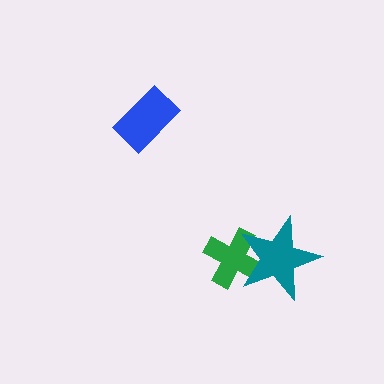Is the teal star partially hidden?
No, no other shape covers it.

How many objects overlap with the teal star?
1 object overlaps with the teal star.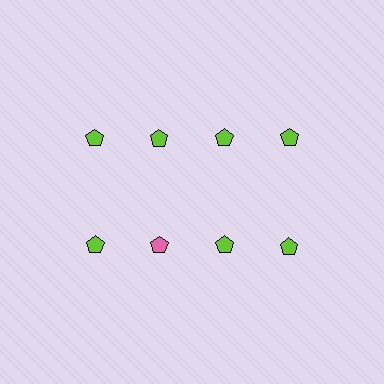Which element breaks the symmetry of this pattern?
The pink pentagon in the second row, second from left column breaks the symmetry. All other shapes are lime pentagons.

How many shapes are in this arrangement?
There are 8 shapes arranged in a grid pattern.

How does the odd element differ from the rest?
It has a different color: pink instead of lime.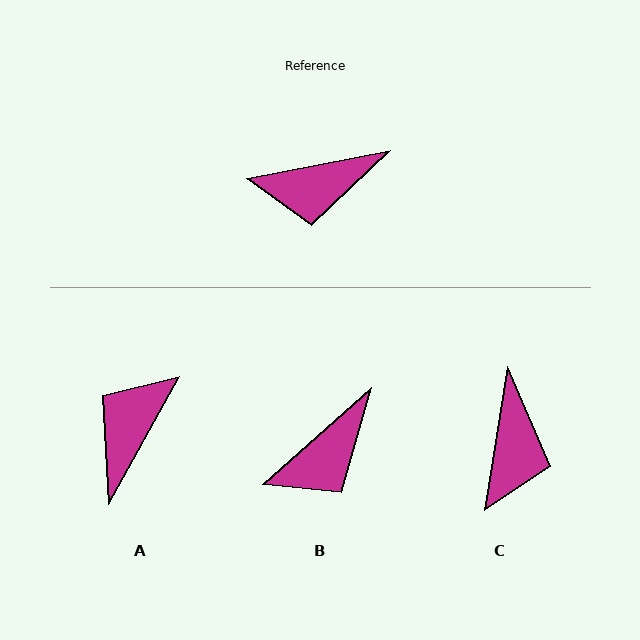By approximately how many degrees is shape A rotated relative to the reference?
Approximately 130 degrees clockwise.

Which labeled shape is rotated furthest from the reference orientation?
A, about 130 degrees away.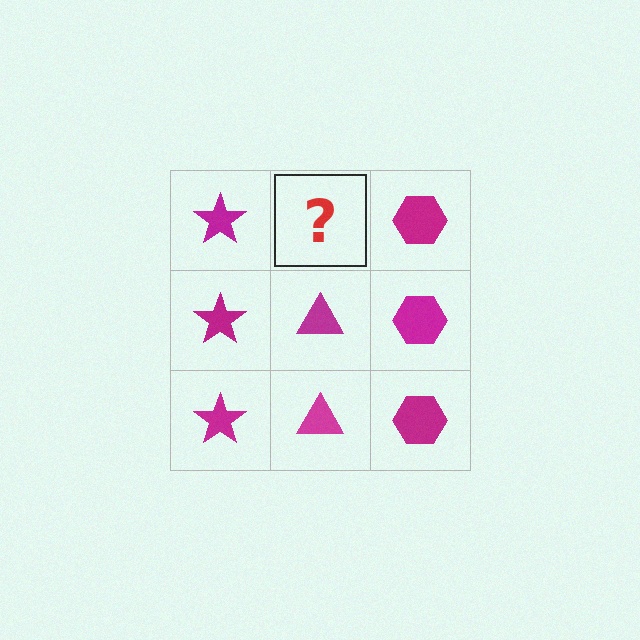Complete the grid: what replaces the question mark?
The question mark should be replaced with a magenta triangle.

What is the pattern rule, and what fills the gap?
The rule is that each column has a consistent shape. The gap should be filled with a magenta triangle.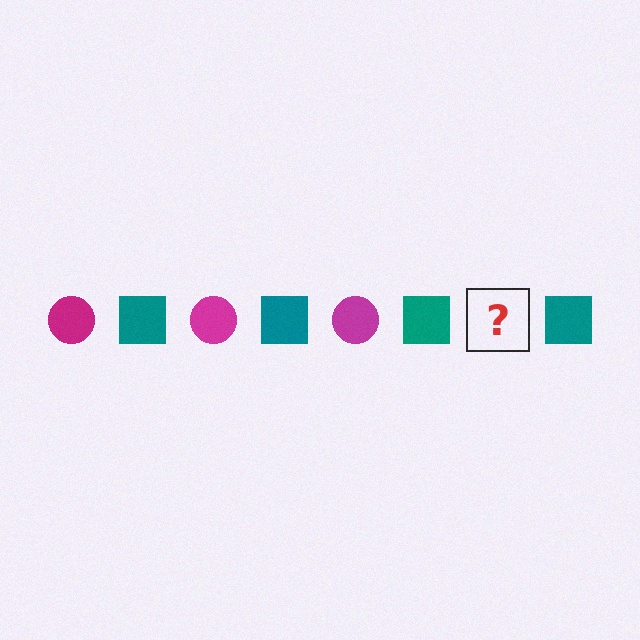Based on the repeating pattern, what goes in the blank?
The blank should be a magenta circle.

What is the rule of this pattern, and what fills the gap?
The rule is that the pattern alternates between magenta circle and teal square. The gap should be filled with a magenta circle.